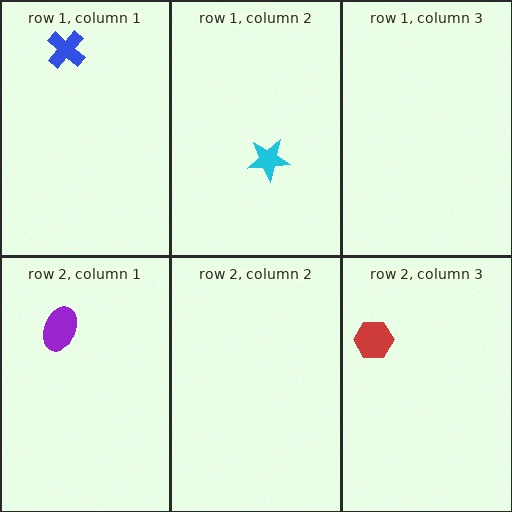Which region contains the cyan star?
The row 1, column 2 region.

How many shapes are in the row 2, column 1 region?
1.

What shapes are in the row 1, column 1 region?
The blue cross.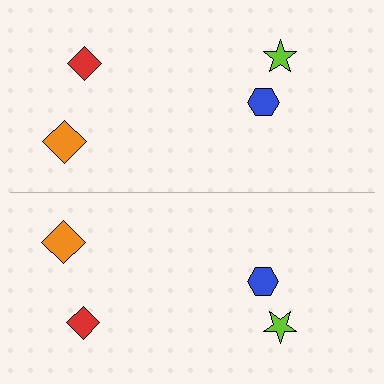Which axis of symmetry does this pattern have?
The pattern has a horizontal axis of symmetry running through the center of the image.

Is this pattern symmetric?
Yes, this pattern has bilateral (reflection) symmetry.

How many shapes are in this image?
There are 8 shapes in this image.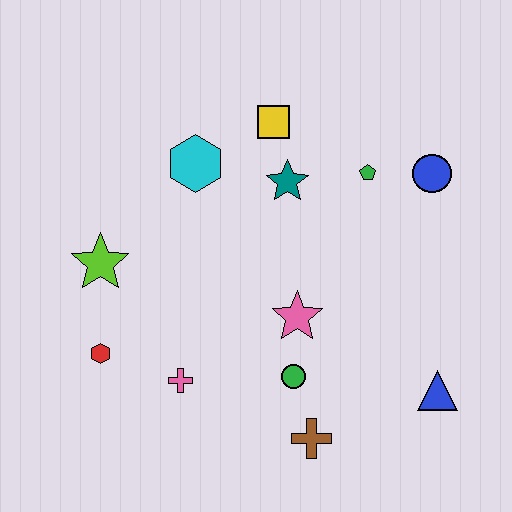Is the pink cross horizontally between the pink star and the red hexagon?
Yes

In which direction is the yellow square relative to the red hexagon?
The yellow square is above the red hexagon.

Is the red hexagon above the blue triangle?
Yes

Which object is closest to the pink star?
The green circle is closest to the pink star.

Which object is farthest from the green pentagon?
The red hexagon is farthest from the green pentagon.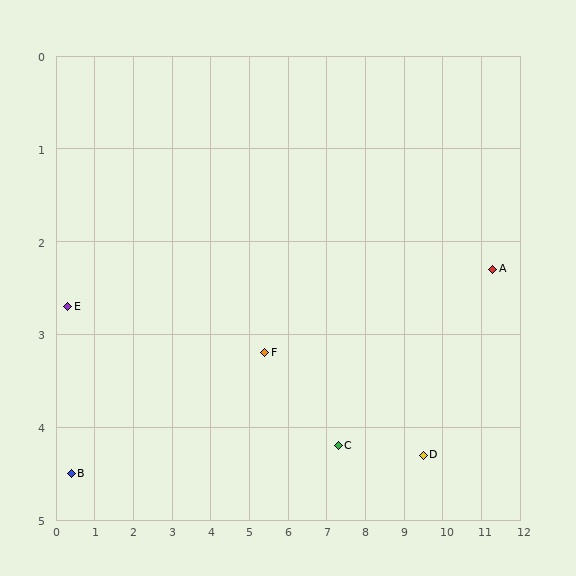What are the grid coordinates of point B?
Point B is at approximately (0.4, 4.5).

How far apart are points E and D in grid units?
Points E and D are about 9.3 grid units apart.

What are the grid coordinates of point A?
Point A is at approximately (11.3, 2.3).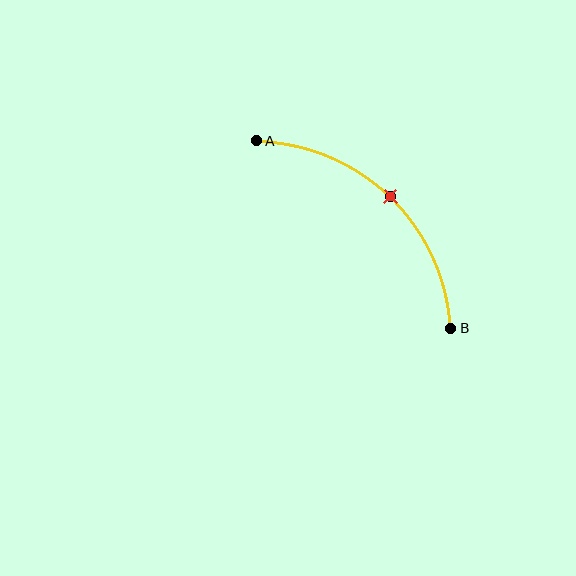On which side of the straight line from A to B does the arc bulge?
The arc bulges above and to the right of the straight line connecting A and B.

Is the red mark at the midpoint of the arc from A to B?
Yes. The red mark lies on the arc at equal arc-length from both A and B — it is the arc midpoint.